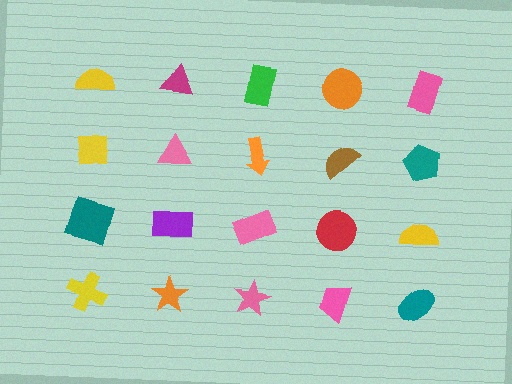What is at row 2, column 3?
An orange arrow.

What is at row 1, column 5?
A pink rectangle.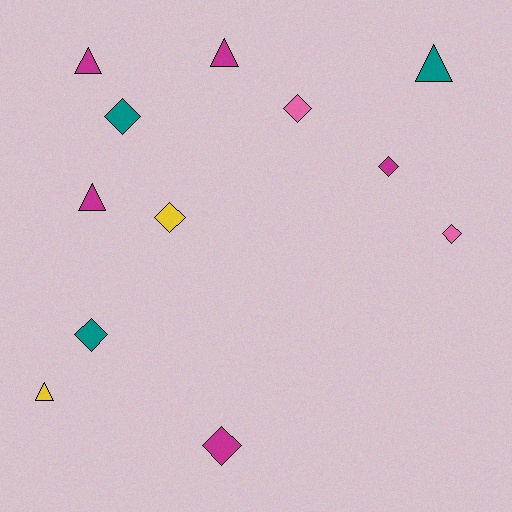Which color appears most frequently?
Magenta, with 5 objects.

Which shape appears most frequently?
Diamond, with 7 objects.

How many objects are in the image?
There are 12 objects.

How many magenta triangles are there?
There are 3 magenta triangles.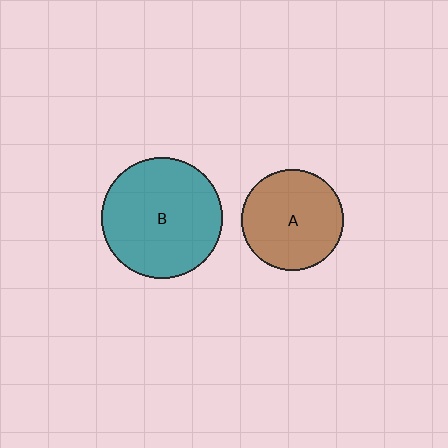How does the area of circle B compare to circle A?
Approximately 1.4 times.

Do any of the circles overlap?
No, none of the circles overlap.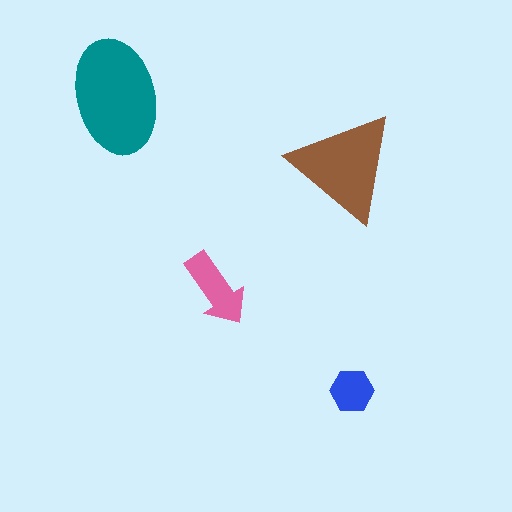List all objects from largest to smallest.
The teal ellipse, the brown triangle, the pink arrow, the blue hexagon.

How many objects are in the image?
There are 4 objects in the image.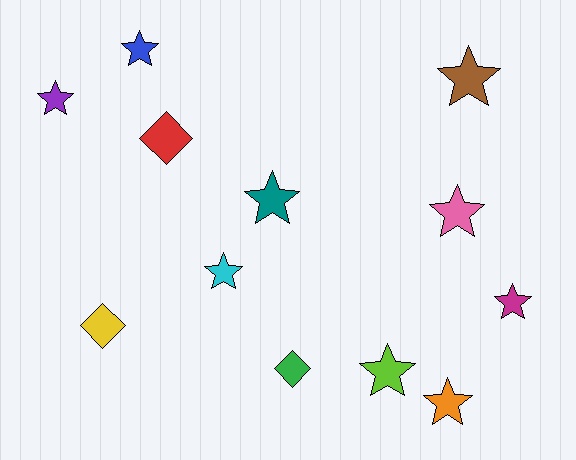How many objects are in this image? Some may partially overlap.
There are 12 objects.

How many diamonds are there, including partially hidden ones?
There are 3 diamonds.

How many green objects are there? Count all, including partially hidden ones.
There is 1 green object.